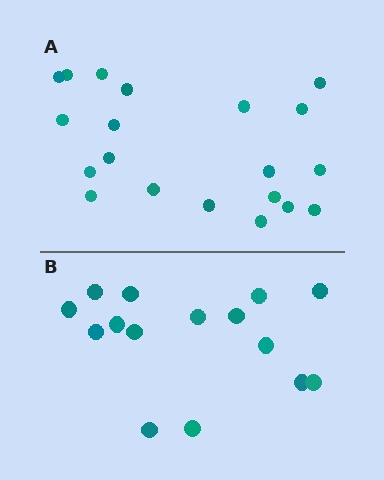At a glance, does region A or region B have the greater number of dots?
Region A (the top region) has more dots.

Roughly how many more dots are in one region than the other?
Region A has about 5 more dots than region B.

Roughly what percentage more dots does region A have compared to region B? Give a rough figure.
About 35% more.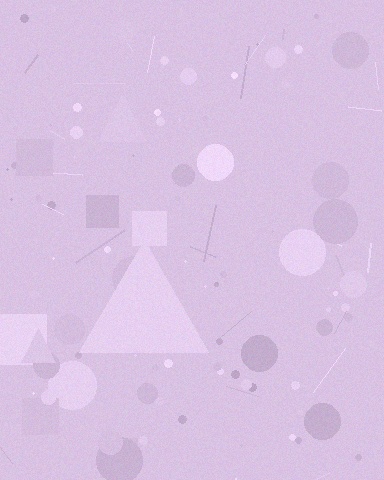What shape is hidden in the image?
A triangle is hidden in the image.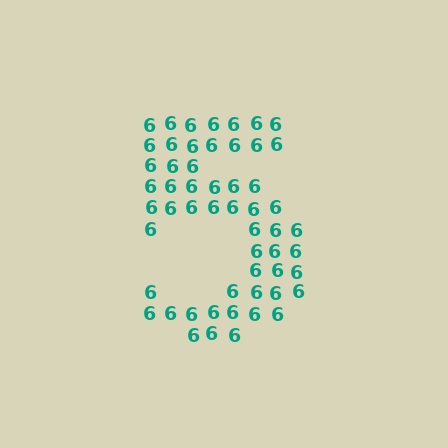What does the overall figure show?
The overall figure shows the digit 5.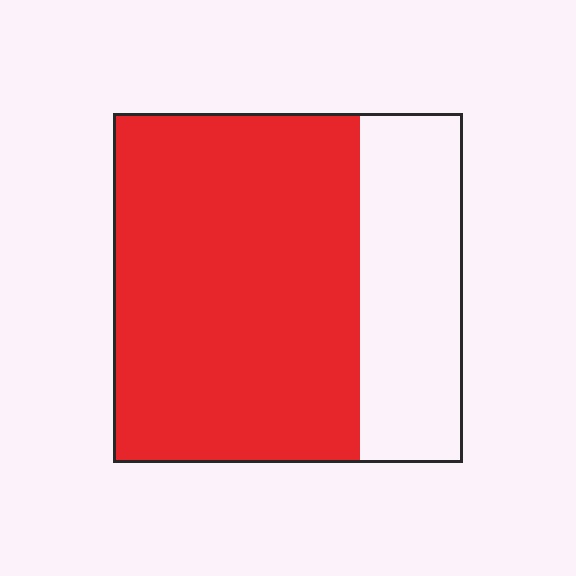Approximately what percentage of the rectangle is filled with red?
Approximately 70%.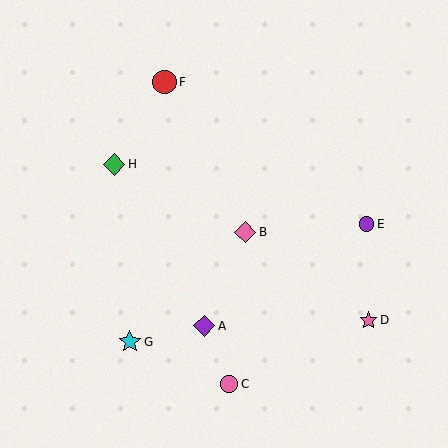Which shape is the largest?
The red circle (labeled F) is the largest.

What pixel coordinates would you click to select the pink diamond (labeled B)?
Click at (245, 232) to select the pink diamond B.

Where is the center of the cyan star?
The center of the cyan star is at (130, 342).